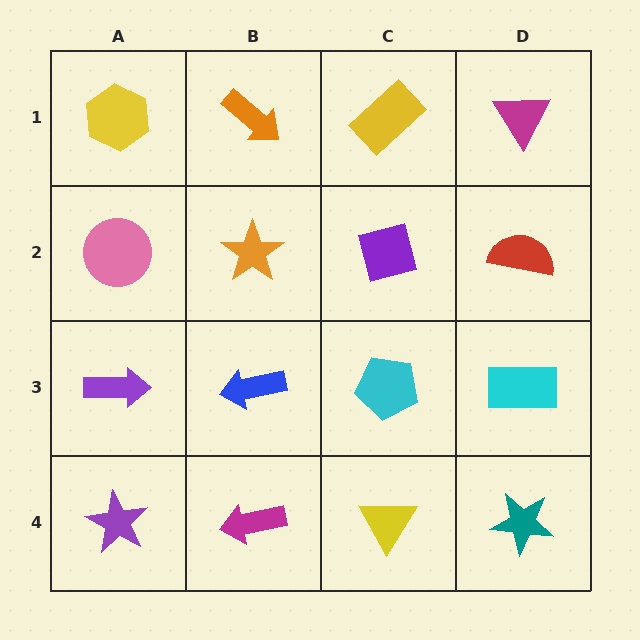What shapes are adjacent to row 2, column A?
A yellow hexagon (row 1, column A), a purple arrow (row 3, column A), an orange star (row 2, column B).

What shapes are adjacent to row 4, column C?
A cyan pentagon (row 3, column C), a magenta arrow (row 4, column B), a teal star (row 4, column D).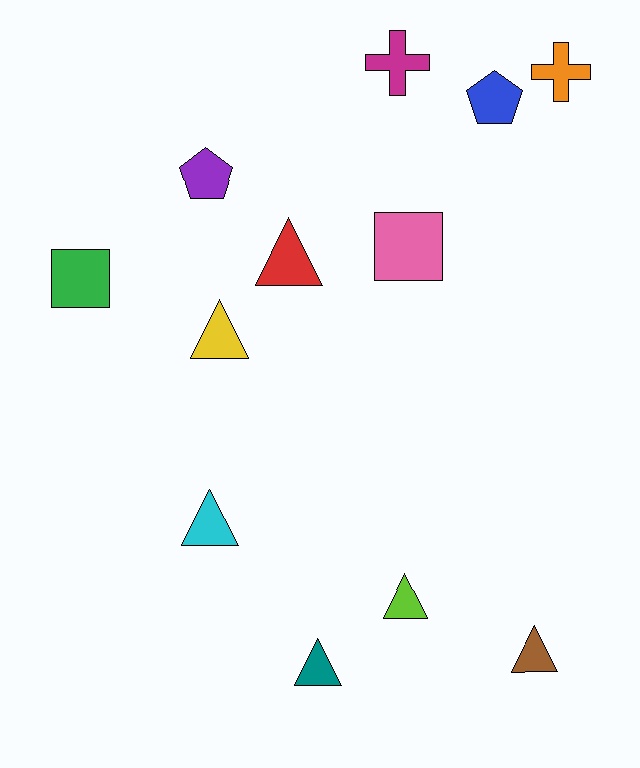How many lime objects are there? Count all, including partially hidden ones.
There is 1 lime object.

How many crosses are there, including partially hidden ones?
There are 2 crosses.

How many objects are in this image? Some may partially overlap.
There are 12 objects.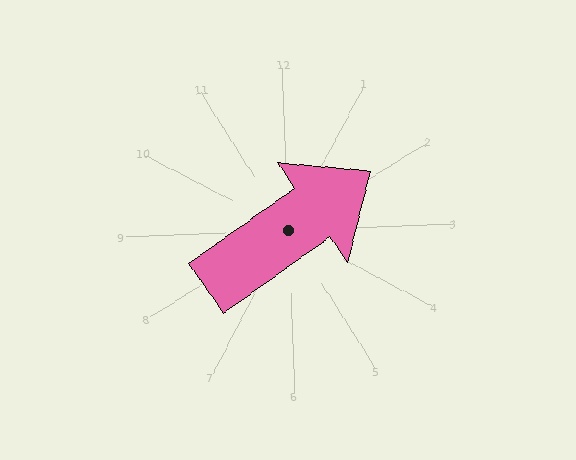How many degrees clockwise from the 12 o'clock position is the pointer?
Approximately 57 degrees.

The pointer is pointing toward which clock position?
Roughly 2 o'clock.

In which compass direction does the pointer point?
Northeast.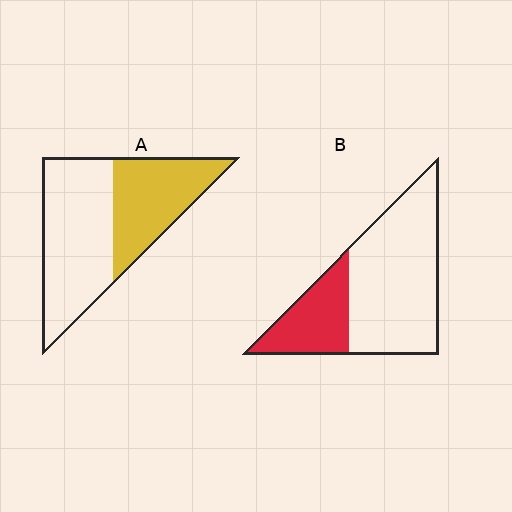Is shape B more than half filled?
No.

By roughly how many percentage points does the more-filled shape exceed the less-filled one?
By roughly 10 percentage points (A over B).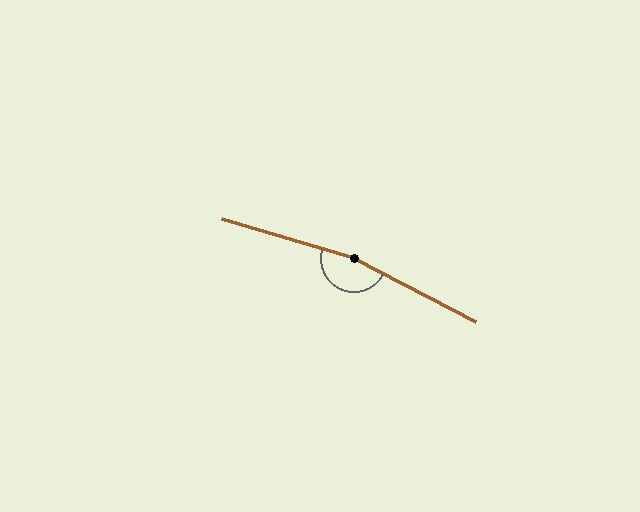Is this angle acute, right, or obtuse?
It is obtuse.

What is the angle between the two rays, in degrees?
Approximately 169 degrees.